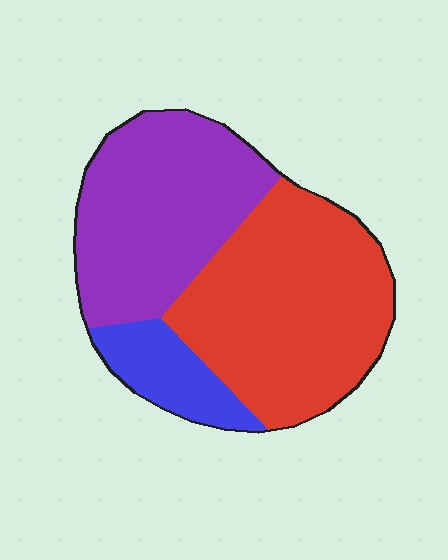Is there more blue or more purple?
Purple.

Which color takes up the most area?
Red, at roughly 50%.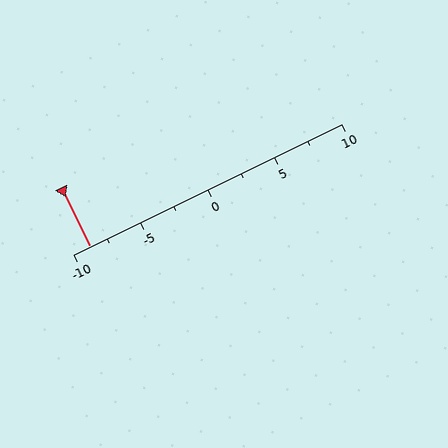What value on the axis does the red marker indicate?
The marker indicates approximately -8.8.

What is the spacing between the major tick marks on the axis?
The major ticks are spaced 5 apart.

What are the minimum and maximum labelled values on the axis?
The axis runs from -10 to 10.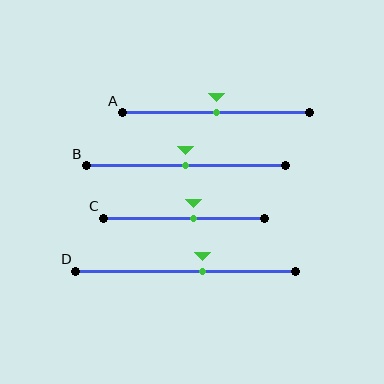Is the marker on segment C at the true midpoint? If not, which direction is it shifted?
No, the marker on segment C is shifted to the right by about 6% of the segment length.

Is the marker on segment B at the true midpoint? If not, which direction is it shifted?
Yes, the marker on segment B is at the true midpoint.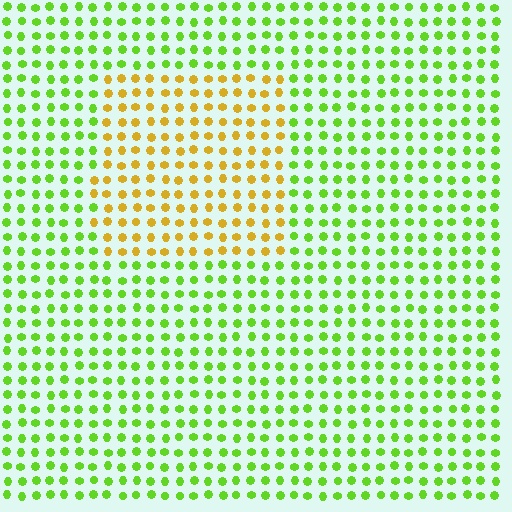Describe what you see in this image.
The image is filled with small lime elements in a uniform arrangement. A rectangle-shaped region is visible where the elements are tinted to a slightly different hue, forming a subtle color boundary.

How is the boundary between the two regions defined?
The boundary is defined purely by a slight shift in hue (about 54 degrees). Spacing, size, and orientation are identical on both sides.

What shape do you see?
I see a rectangle.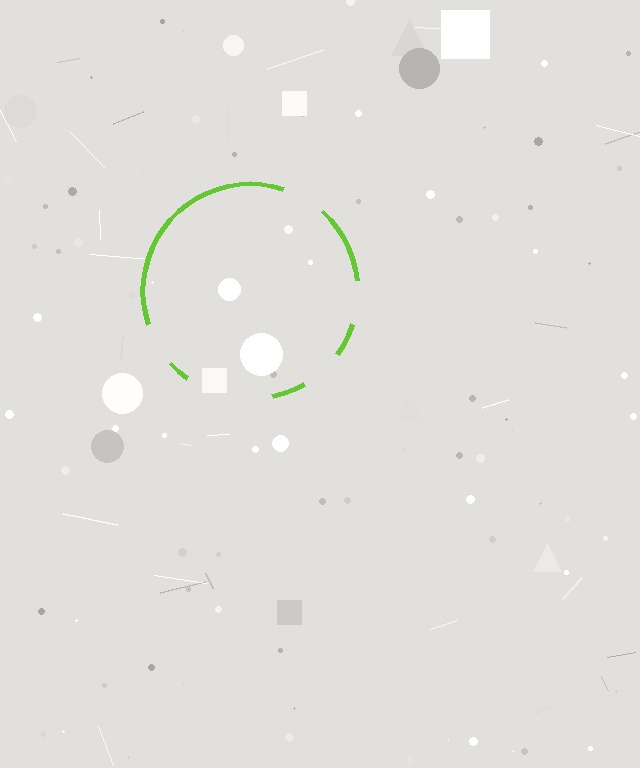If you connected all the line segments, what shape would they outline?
They would outline a circle.